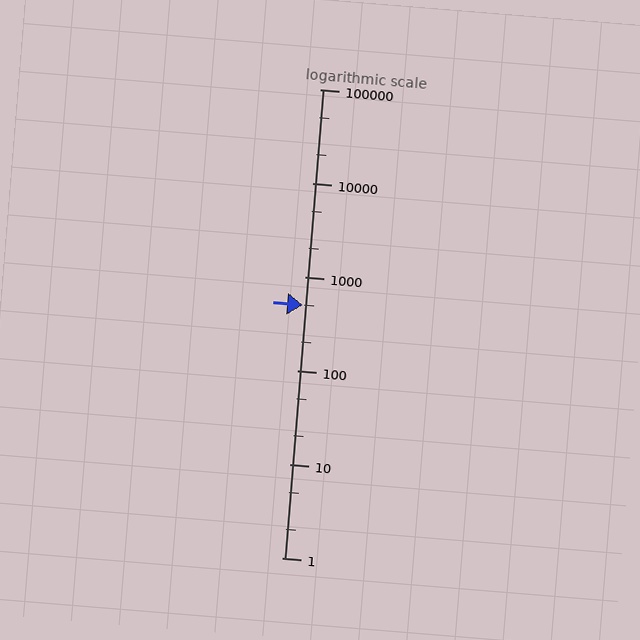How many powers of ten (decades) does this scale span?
The scale spans 5 decades, from 1 to 100000.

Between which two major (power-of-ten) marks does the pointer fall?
The pointer is between 100 and 1000.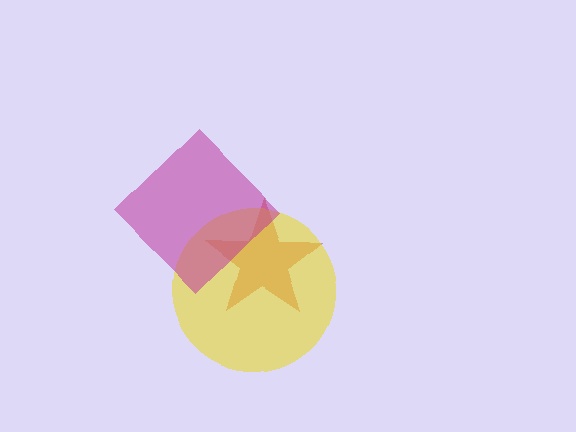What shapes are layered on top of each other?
The layered shapes are: a red star, a yellow circle, a magenta diamond.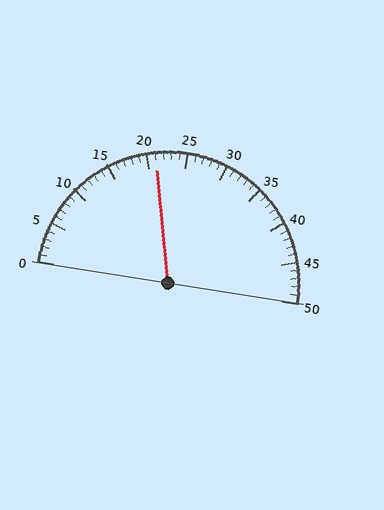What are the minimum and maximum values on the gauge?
The gauge ranges from 0 to 50.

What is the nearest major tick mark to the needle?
The nearest major tick mark is 20.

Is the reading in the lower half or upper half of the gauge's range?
The reading is in the lower half of the range (0 to 50).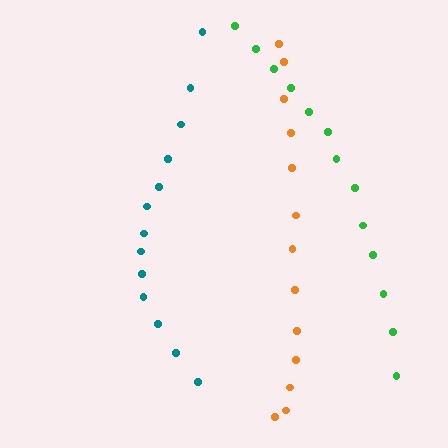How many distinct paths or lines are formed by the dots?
There are 3 distinct paths.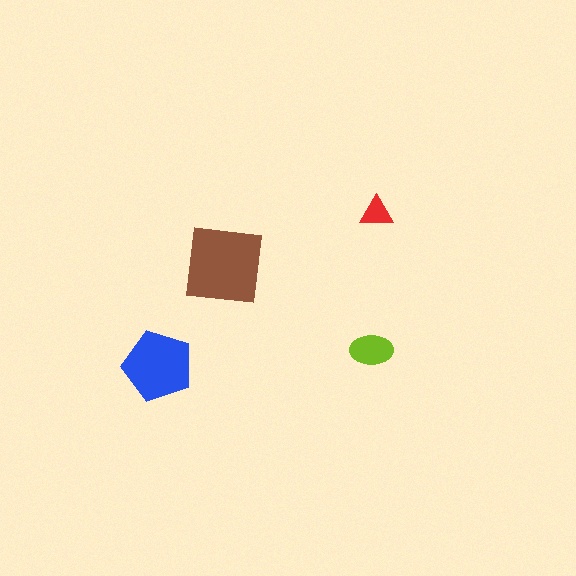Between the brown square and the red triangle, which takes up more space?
The brown square.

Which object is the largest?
The brown square.